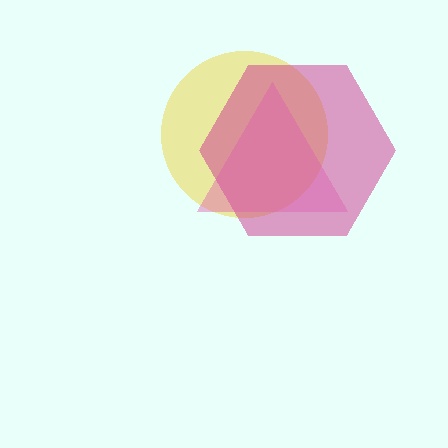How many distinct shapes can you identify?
There are 3 distinct shapes: a yellow circle, a magenta hexagon, a pink triangle.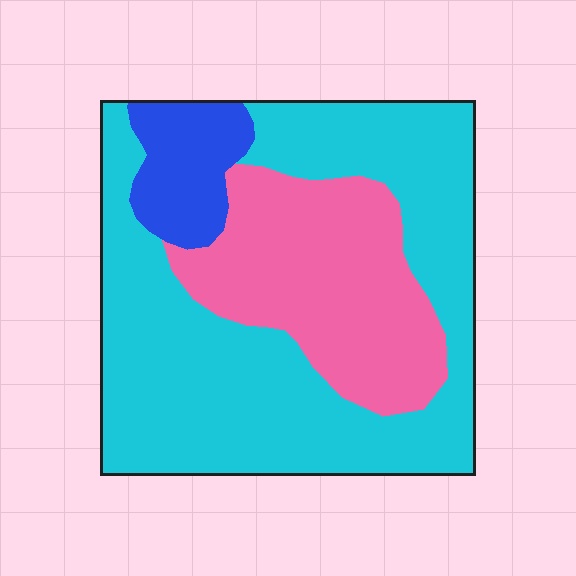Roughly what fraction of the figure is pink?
Pink takes up about one third (1/3) of the figure.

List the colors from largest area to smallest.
From largest to smallest: cyan, pink, blue.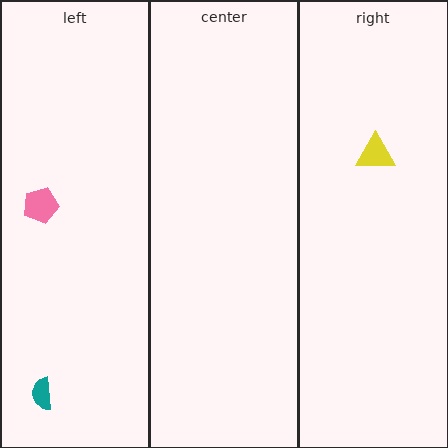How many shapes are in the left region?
2.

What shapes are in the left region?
The pink pentagon, the teal semicircle.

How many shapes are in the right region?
1.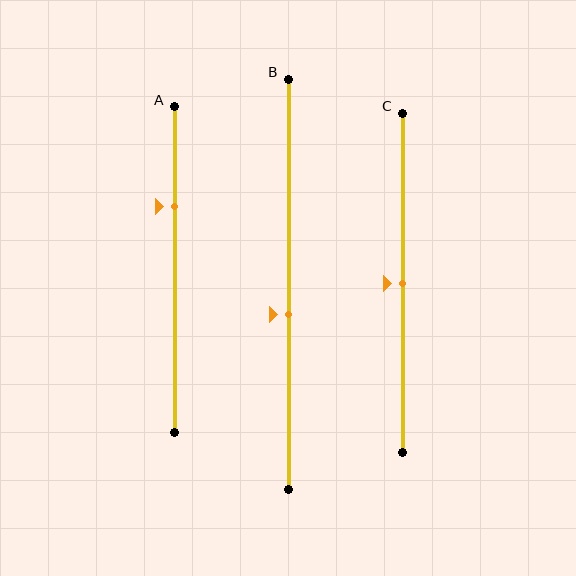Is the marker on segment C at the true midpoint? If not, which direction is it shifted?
Yes, the marker on segment C is at the true midpoint.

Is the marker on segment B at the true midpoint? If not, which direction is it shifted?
No, the marker on segment B is shifted downward by about 7% of the segment length.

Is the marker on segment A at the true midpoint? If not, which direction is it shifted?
No, the marker on segment A is shifted upward by about 19% of the segment length.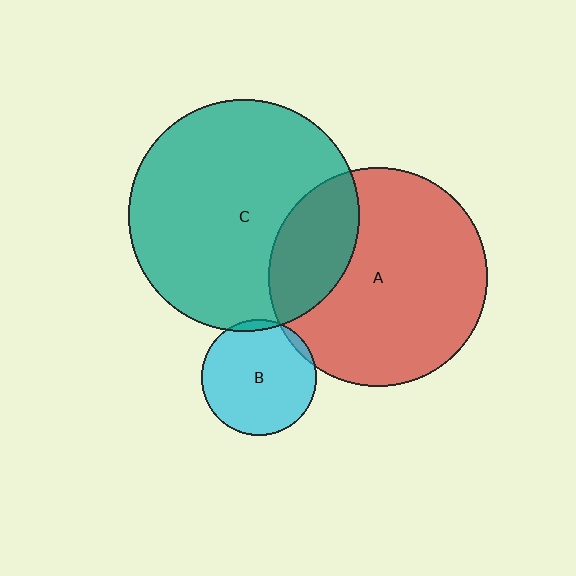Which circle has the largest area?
Circle C (teal).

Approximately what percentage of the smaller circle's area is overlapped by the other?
Approximately 25%.